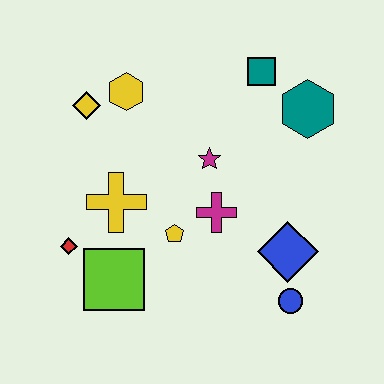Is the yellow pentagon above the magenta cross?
No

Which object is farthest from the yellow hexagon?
The blue circle is farthest from the yellow hexagon.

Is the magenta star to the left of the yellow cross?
No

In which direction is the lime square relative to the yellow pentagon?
The lime square is to the left of the yellow pentagon.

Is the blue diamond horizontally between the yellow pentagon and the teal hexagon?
Yes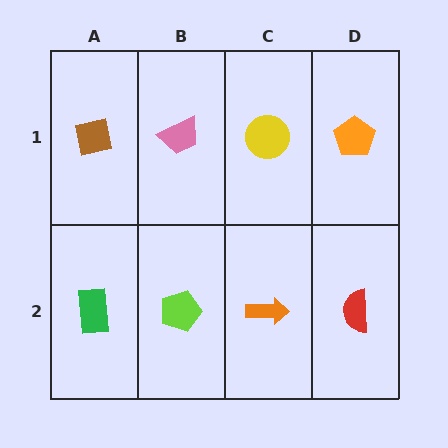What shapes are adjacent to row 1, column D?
A red semicircle (row 2, column D), a yellow circle (row 1, column C).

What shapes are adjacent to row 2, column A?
A brown square (row 1, column A), a lime pentagon (row 2, column B).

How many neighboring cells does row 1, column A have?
2.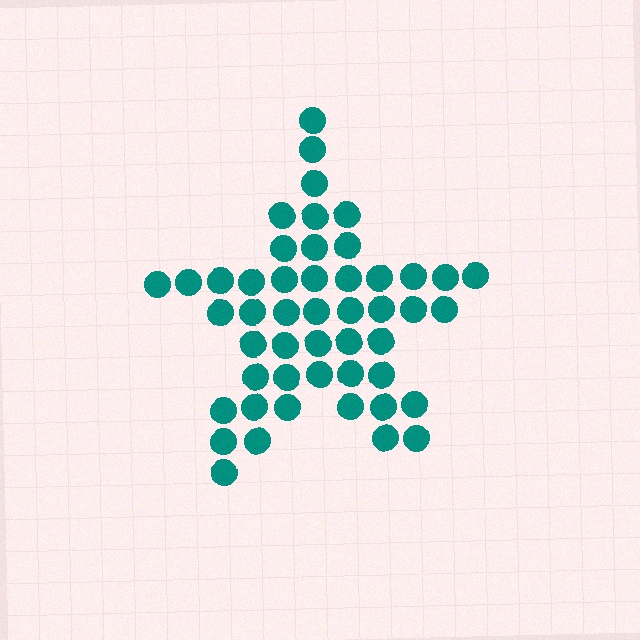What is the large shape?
The large shape is a star.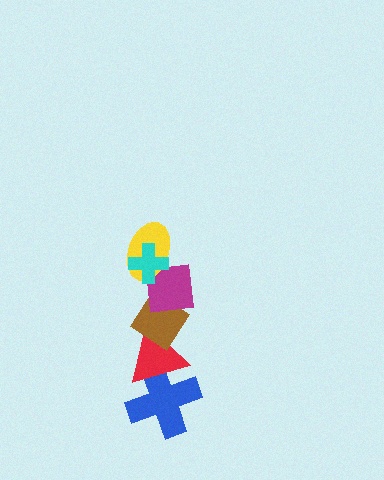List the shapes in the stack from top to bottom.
From top to bottom: the cyan cross, the yellow ellipse, the magenta square, the brown diamond, the red triangle, the blue cross.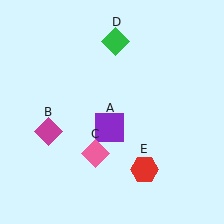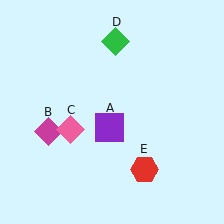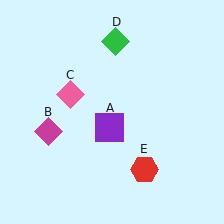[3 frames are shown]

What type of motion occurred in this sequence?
The pink diamond (object C) rotated clockwise around the center of the scene.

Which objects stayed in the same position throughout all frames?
Purple square (object A) and magenta diamond (object B) and green diamond (object D) and red hexagon (object E) remained stationary.